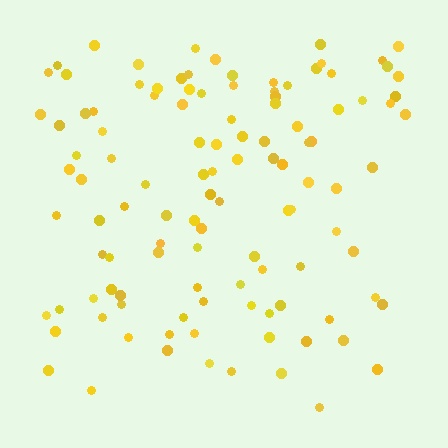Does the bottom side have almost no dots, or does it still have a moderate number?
Still a moderate number, just noticeably fewer than the top.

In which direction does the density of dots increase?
From bottom to top, with the top side densest.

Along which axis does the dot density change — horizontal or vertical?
Vertical.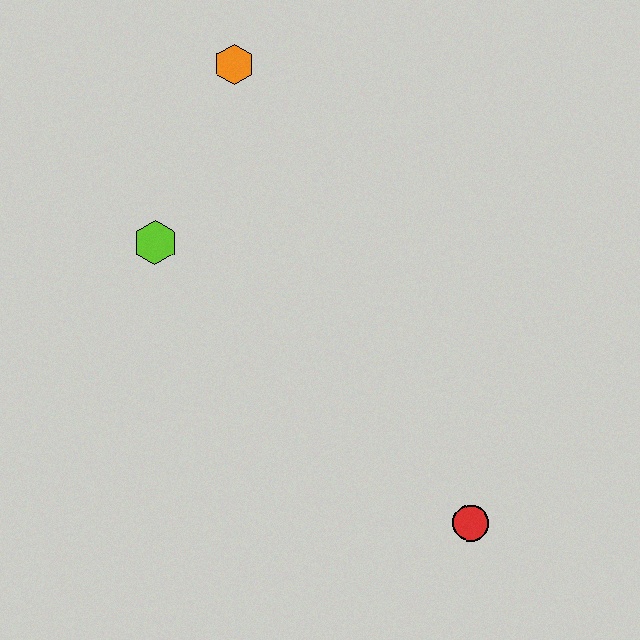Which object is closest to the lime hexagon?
The orange hexagon is closest to the lime hexagon.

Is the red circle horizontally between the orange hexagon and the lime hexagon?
No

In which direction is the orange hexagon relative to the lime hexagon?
The orange hexagon is above the lime hexagon.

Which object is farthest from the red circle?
The orange hexagon is farthest from the red circle.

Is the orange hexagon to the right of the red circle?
No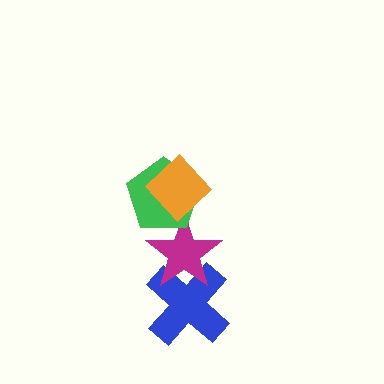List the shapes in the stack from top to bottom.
From top to bottom: the orange diamond, the green pentagon, the magenta star, the blue cross.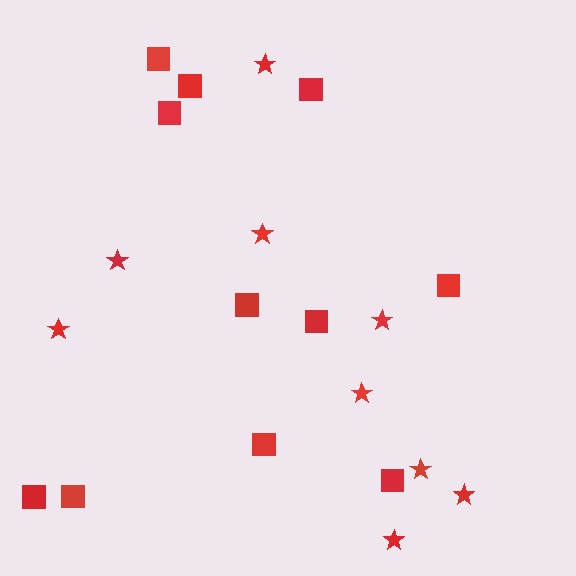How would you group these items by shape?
There are 2 groups: one group of squares (11) and one group of stars (9).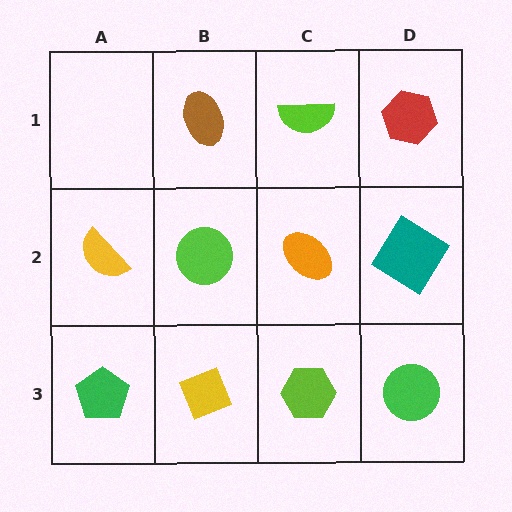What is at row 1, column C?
A lime semicircle.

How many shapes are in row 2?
4 shapes.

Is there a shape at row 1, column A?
No, that cell is empty.